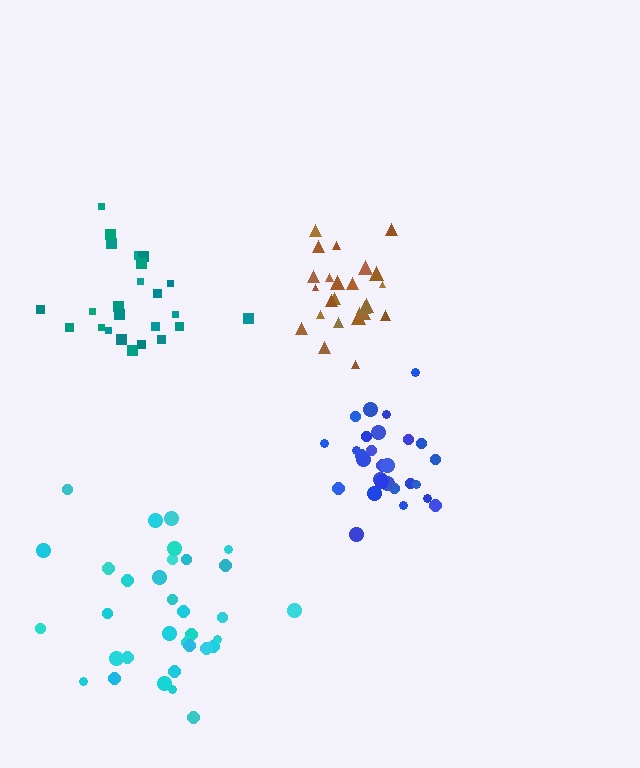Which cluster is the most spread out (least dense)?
Cyan.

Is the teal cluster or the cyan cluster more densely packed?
Teal.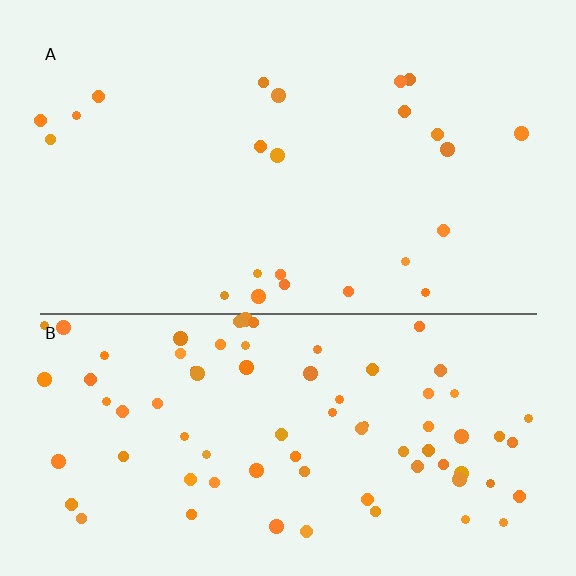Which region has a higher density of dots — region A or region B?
B (the bottom).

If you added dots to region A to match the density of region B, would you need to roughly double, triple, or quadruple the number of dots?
Approximately triple.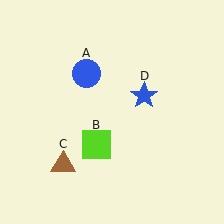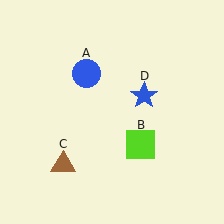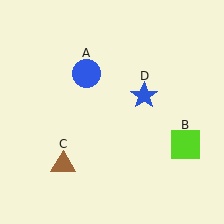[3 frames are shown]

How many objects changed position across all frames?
1 object changed position: lime square (object B).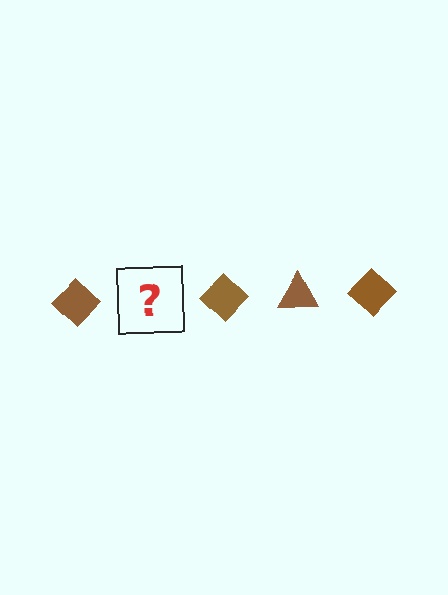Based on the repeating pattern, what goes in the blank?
The blank should be a brown triangle.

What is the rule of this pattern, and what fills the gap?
The rule is that the pattern cycles through diamond, triangle shapes in brown. The gap should be filled with a brown triangle.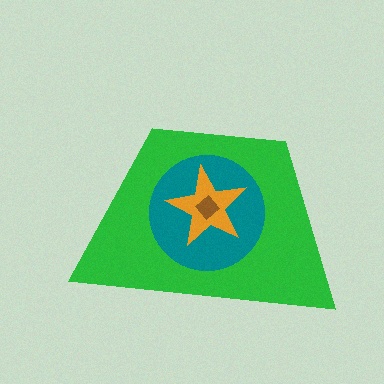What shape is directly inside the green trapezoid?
The teal circle.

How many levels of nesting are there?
4.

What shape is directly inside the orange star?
The brown diamond.